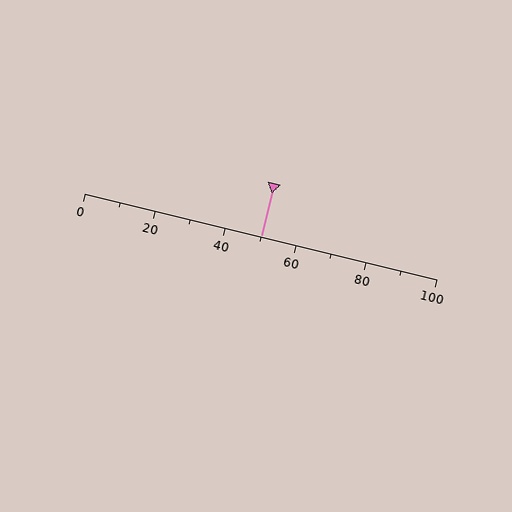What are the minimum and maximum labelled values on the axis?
The axis runs from 0 to 100.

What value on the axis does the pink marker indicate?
The marker indicates approximately 50.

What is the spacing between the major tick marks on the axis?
The major ticks are spaced 20 apart.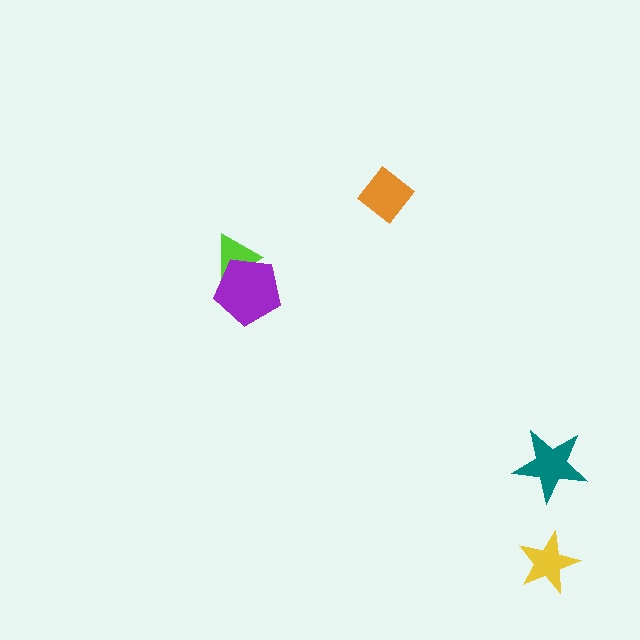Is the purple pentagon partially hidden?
No, no other shape covers it.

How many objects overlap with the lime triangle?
1 object overlaps with the lime triangle.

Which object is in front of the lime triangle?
The purple pentagon is in front of the lime triangle.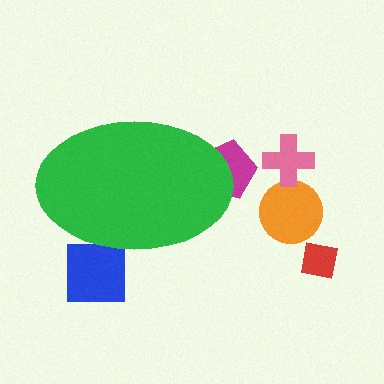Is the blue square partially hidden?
Yes, the blue square is partially hidden behind the green ellipse.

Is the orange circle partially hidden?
No, the orange circle is fully visible.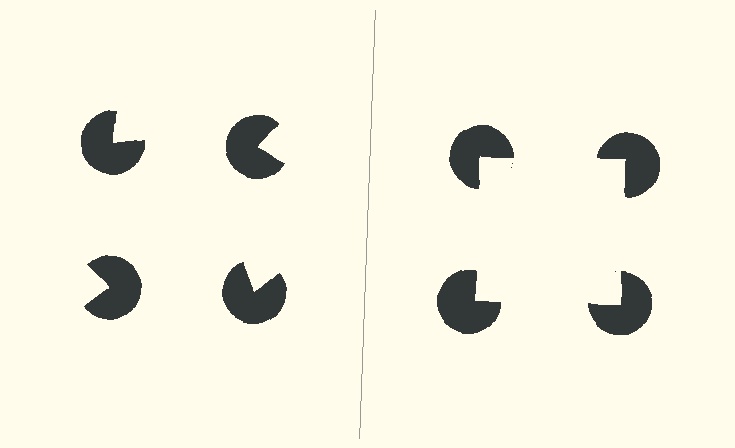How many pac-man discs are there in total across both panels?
8 — 4 on each side.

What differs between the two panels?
The pac-man discs are positioned identically on both sides; only the wedge orientations differ. On the right they align to a square; on the left they are misaligned.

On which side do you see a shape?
An illusory square appears on the right side. On the left side the wedge cuts are rotated, so no coherent shape forms.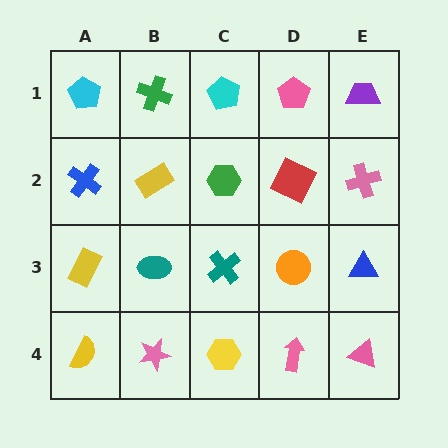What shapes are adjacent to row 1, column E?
A pink cross (row 2, column E), a pink pentagon (row 1, column D).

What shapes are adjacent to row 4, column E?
A blue triangle (row 3, column E), a pink arrow (row 4, column D).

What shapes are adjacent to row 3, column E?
A pink cross (row 2, column E), a pink triangle (row 4, column E), an orange circle (row 3, column D).